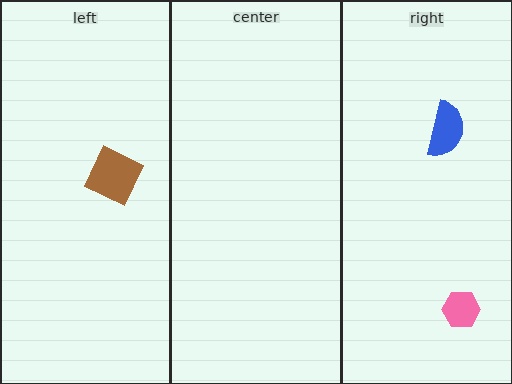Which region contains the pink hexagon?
The right region.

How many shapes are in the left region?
1.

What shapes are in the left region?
The brown square.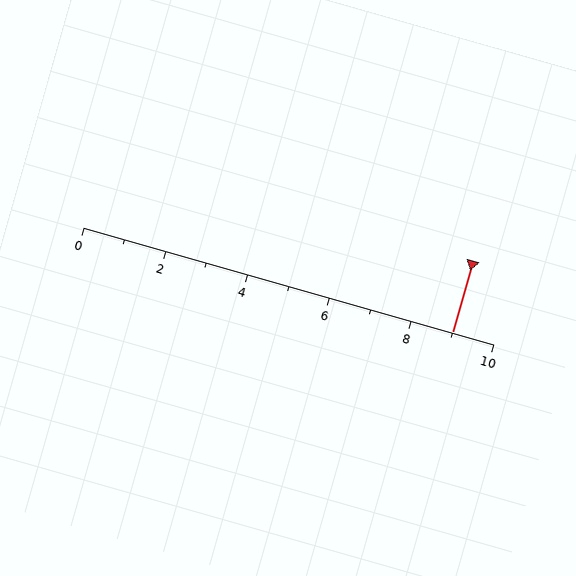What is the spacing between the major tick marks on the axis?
The major ticks are spaced 2 apart.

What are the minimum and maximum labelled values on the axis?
The axis runs from 0 to 10.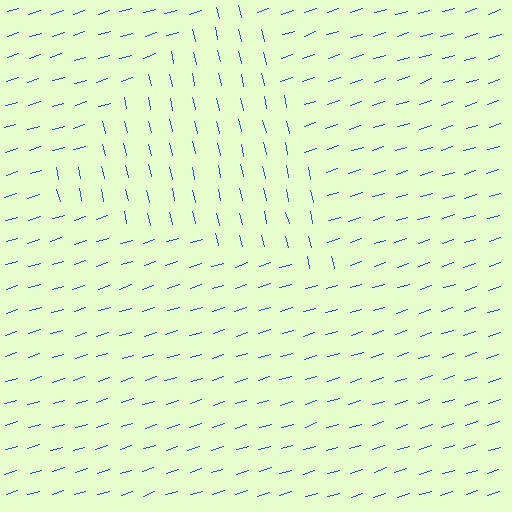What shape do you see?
I see a triangle.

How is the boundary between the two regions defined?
The boundary is defined purely by a change in line orientation (approximately 86 degrees difference). All lines are the same color and thickness.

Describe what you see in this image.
The image is filled with small blue line segments. A triangle region in the image has lines oriented differently from the surrounding lines, creating a visible texture boundary.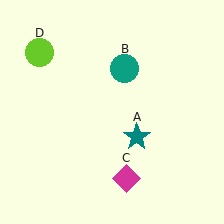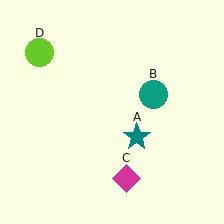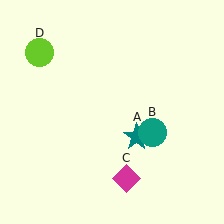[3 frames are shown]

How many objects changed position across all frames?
1 object changed position: teal circle (object B).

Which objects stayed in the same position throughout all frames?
Teal star (object A) and magenta diamond (object C) and lime circle (object D) remained stationary.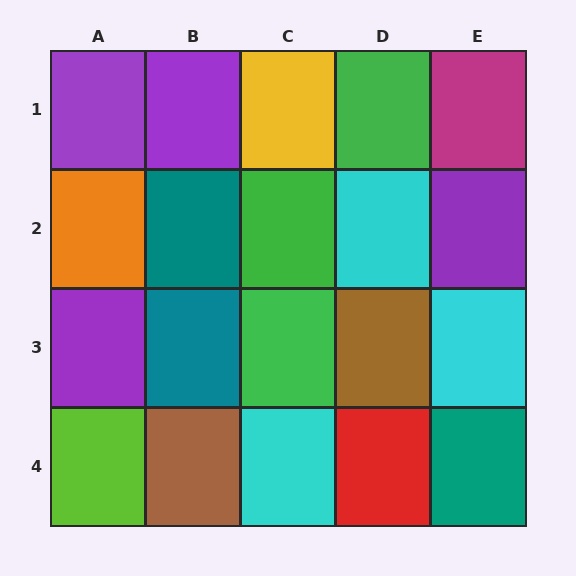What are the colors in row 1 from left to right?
Purple, purple, yellow, green, magenta.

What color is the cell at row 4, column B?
Brown.